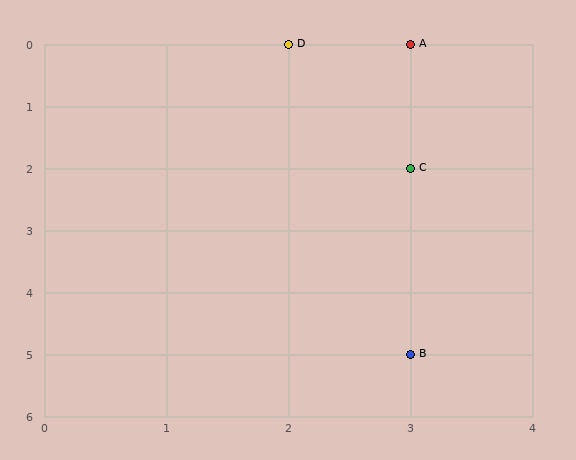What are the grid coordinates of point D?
Point D is at grid coordinates (2, 0).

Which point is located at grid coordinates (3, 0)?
Point A is at (3, 0).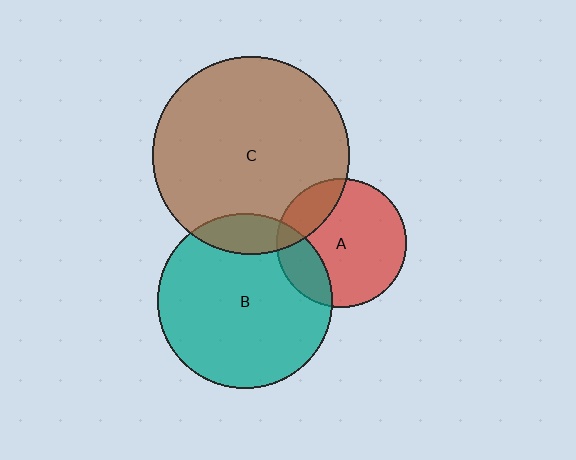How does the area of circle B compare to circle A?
Approximately 1.8 times.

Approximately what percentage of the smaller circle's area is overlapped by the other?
Approximately 20%.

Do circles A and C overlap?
Yes.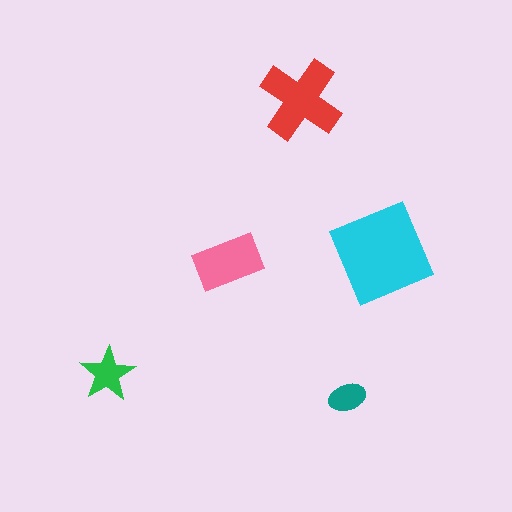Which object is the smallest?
The teal ellipse.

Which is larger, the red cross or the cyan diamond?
The cyan diamond.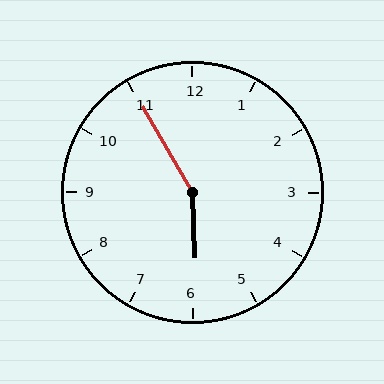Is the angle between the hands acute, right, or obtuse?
It is obtuse.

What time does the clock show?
5:55.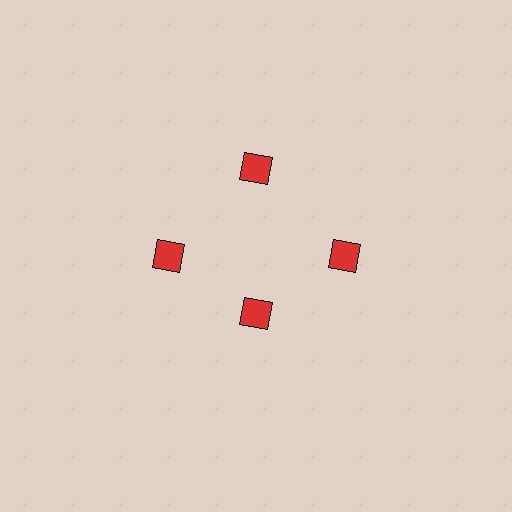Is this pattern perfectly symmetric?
No. The 4 red diamonds are arranged in a ring, but one element near the 6 o'clock position is pulled inward toward the center, breaking the 4-fold rotational symmetry.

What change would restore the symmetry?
The symmetry would be restored by moving it outward, back onto the ring so that all 4 diamonds sit at equal angles and equal distance from the center.